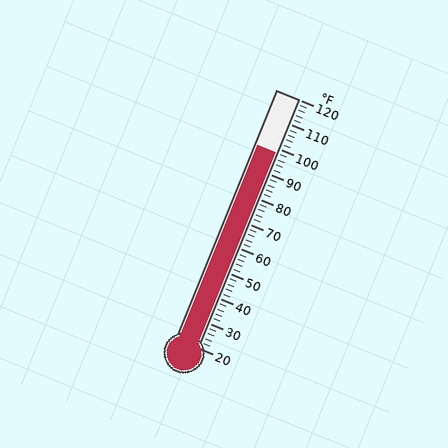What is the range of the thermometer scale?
The thermometer scale ranges from 20°F to 120°F.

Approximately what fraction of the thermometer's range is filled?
The thermometer is filled to approximately 80% of its range.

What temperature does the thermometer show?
The thermometer shows approximately 98°F.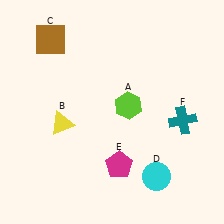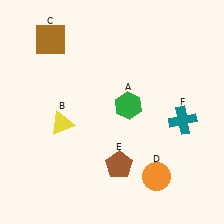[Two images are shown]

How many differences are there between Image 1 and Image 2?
There are 3 differences between the two images.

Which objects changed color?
A changed from lime to green. D changed from cyan to orange. E changed from magenta to brown.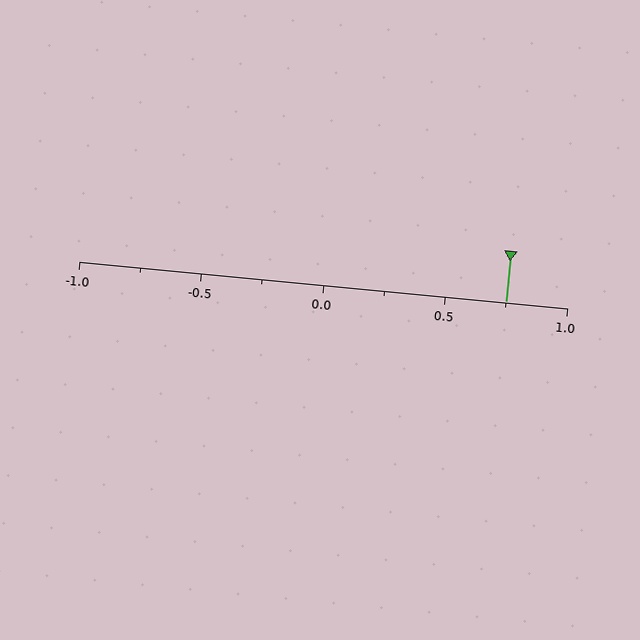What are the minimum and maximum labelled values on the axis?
The axis runs from -1.0 to 1.0.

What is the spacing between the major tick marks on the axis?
The major ticks are spaced 0.5 apart.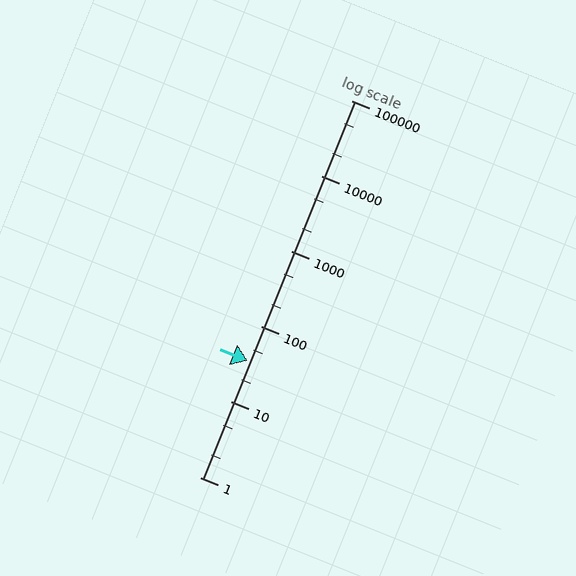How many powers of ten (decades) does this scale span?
The scale spans 5 decades, from 1 to 100000.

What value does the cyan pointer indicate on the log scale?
The pointer indicates approximately 35.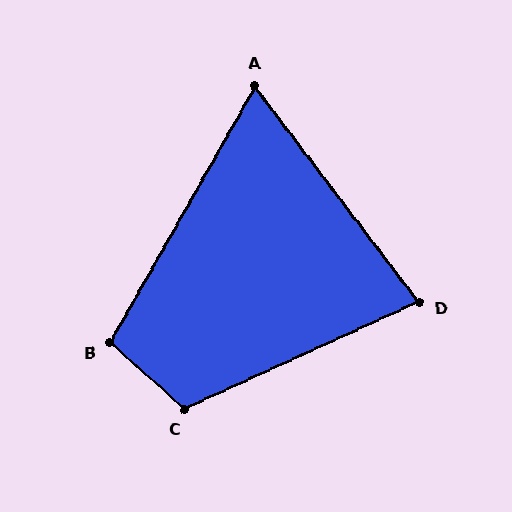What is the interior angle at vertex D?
Approximately 77 degrees (acute).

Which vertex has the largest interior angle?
C, at approximately 113 degrees.